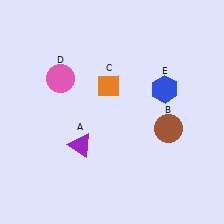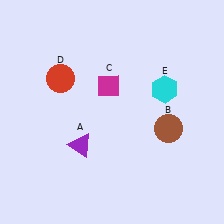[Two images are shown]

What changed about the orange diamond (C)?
In Image 1, C is orange. In Image 2, it changed to magenta.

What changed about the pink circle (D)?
In Image 1, D is pink. In Image 2, it changed to red.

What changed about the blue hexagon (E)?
In Image 1, E is blue. In Image 2, it changed to cyan.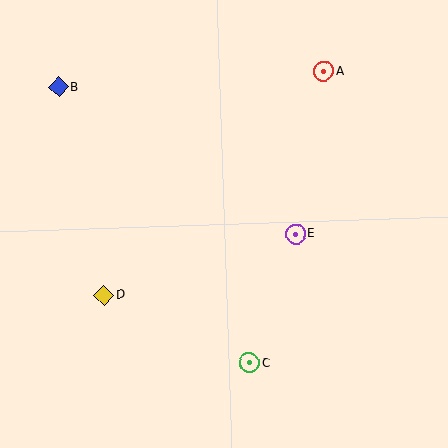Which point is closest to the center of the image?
Point E at (296, 234) is closest to the center.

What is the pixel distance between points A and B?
The distance between A and B is 266 pixels.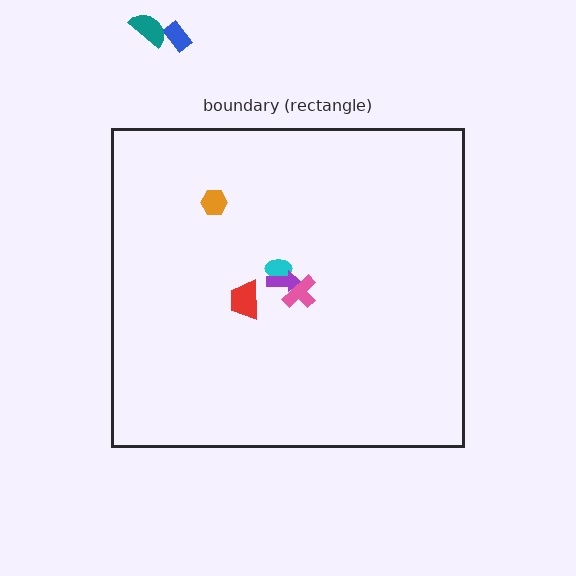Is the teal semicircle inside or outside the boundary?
Outside.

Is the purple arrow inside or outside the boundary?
Inside.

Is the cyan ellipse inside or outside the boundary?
Inside.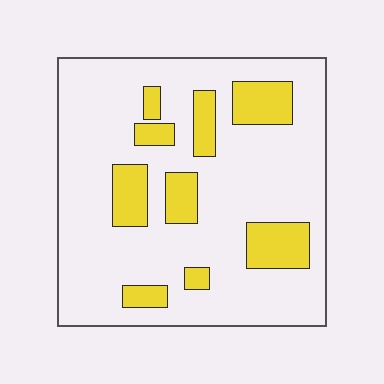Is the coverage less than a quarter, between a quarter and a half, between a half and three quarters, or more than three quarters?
Less than a quarter.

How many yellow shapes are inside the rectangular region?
9.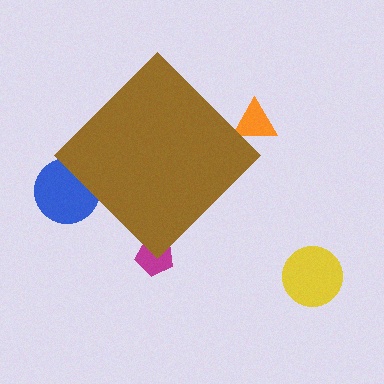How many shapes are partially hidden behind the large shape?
3 shapes are partially hidden.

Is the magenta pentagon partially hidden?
Yes, the magenta pentagon is partially hidden behind the brown diamond.